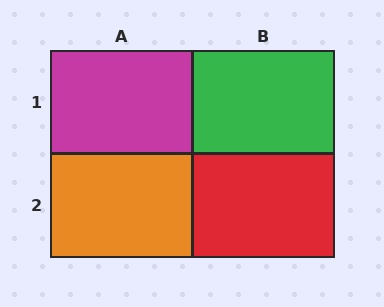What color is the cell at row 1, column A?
Magenta.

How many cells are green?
1 cell is green.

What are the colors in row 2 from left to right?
Orange, red.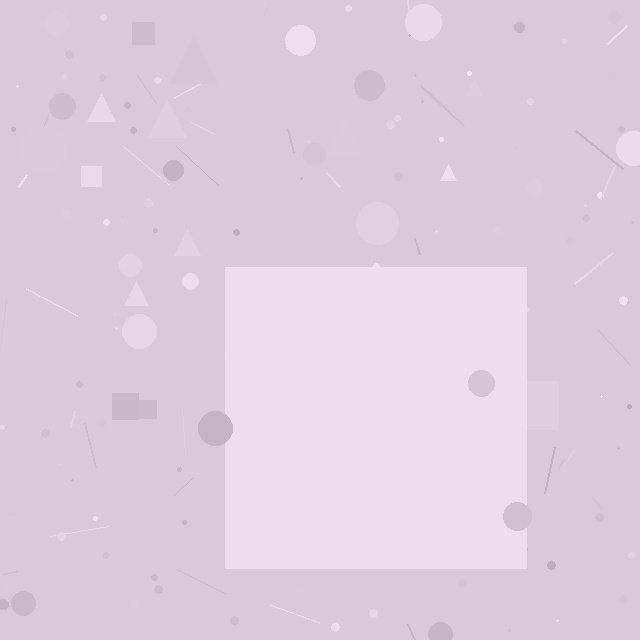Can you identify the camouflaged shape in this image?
The camouflaged shape is a square.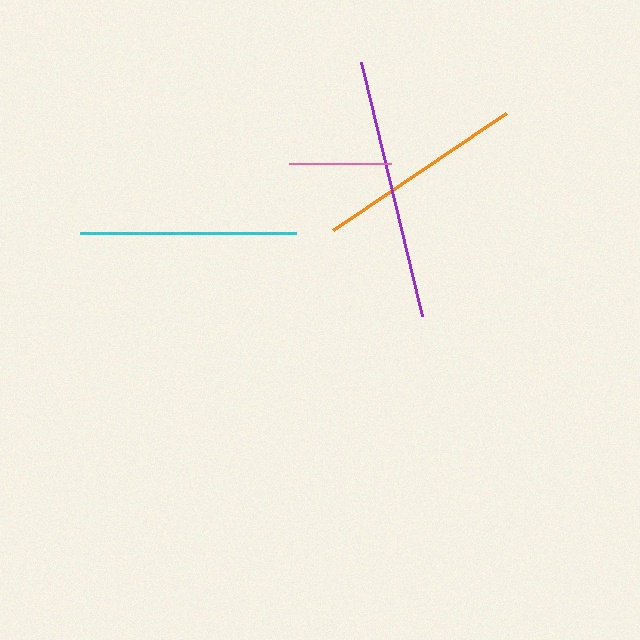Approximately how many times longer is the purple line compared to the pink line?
The purple line is approximately 2.6 times the length of the pink line.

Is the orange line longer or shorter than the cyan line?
The cyan line is longer than the orange line.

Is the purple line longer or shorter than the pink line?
The purple line is longer than the pink line.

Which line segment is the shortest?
The pink line is the shortest at approximately 102 pixels.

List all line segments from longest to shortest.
From longest to shortest: purple, cyan, orange, pink.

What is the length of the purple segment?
The purple segment is approximately 261 pixels long.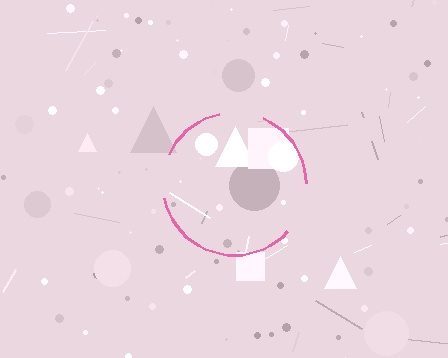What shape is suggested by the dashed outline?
The dashed outline suggests a circle.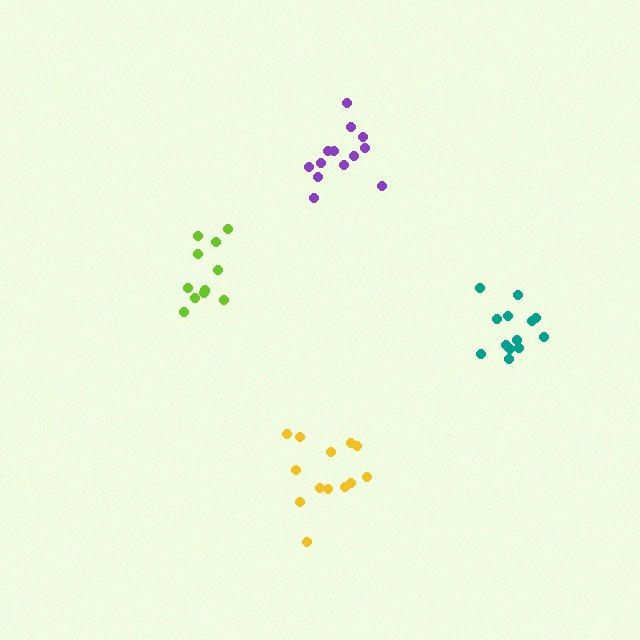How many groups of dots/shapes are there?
There are 4 groups.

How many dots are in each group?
Group 1: 13 dots, Group 2: 13 dots, Group 3: 13 dots, Group 4: 12 dots (51 total).